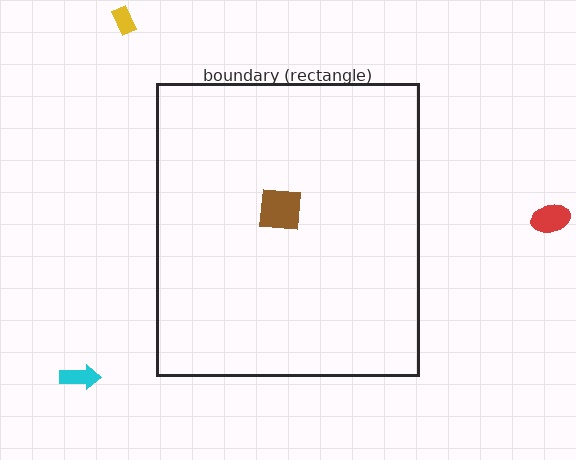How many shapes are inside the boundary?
1 inside, 3 outside.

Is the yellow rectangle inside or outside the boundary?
Outside.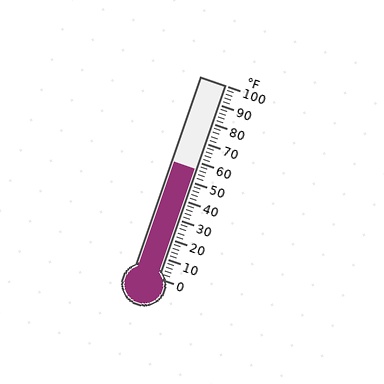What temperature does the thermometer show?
The thermometer shows approximately 56°F.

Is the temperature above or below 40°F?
The temperature is above 40°F.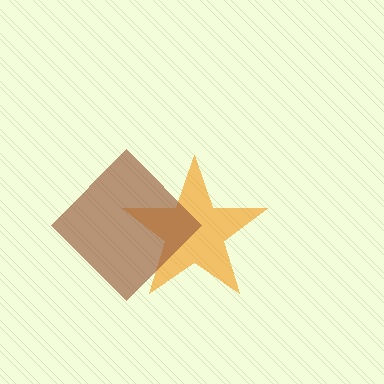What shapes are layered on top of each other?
The layered shapes are: an orange star, a brown diamond.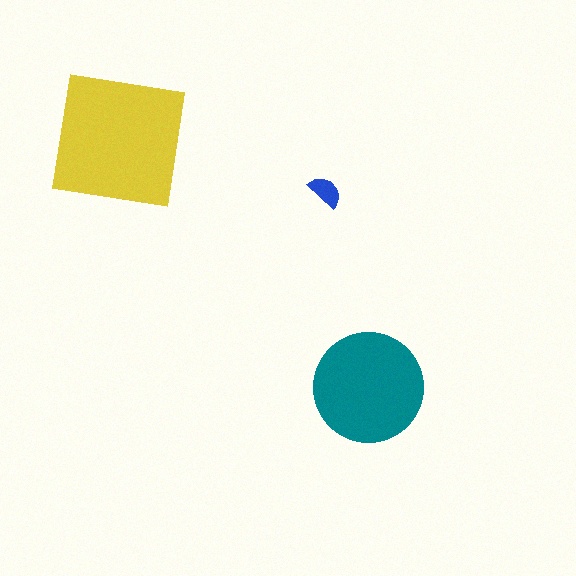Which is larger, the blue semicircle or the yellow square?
The yellow square.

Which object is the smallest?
The blue semicircle.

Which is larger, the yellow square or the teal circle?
The yellow square.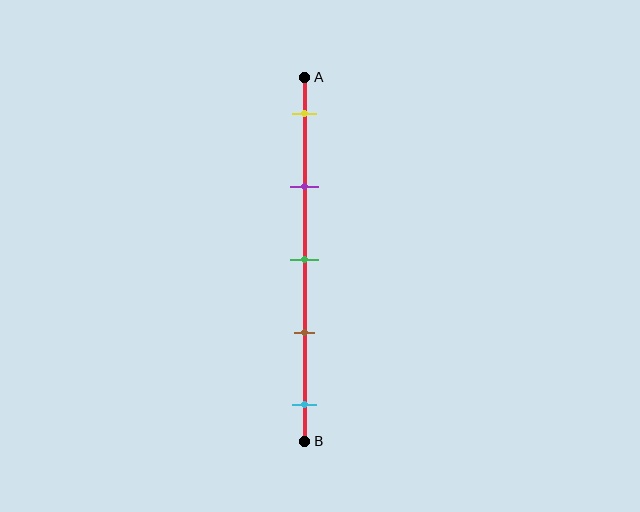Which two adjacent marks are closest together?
The green and brown marks are the closest adjacent pair.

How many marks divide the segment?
There are 5 marks dividing the segment.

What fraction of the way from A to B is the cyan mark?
The cyan mark is approximately 90% (0.9) of the way from A to B.